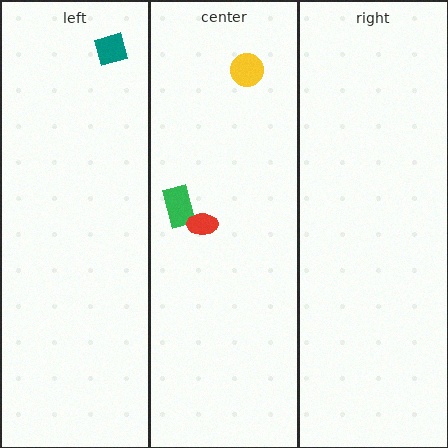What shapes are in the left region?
The teal diamond.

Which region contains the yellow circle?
The center region.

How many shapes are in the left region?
1.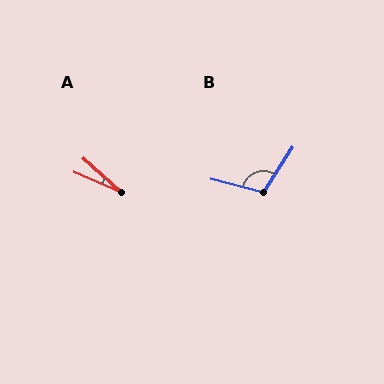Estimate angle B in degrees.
Approximately 108 degrees.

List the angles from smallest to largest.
A (18°), B (108°).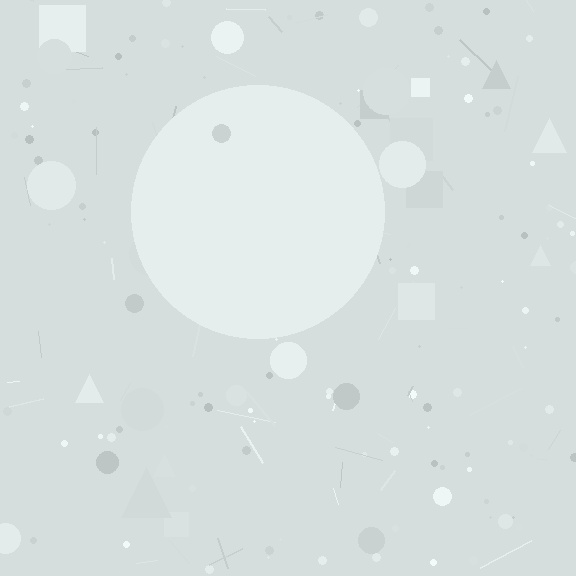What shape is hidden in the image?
A circle is hidden in the image.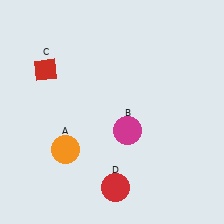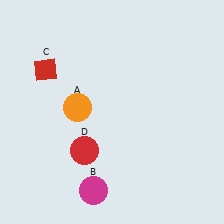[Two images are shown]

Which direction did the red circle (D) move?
The red circle (D) moved up.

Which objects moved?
The objects that moved are: the orange circle (A), the magenta circle (B), the red circle (D).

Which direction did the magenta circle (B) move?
The magenta circle (B) moved down.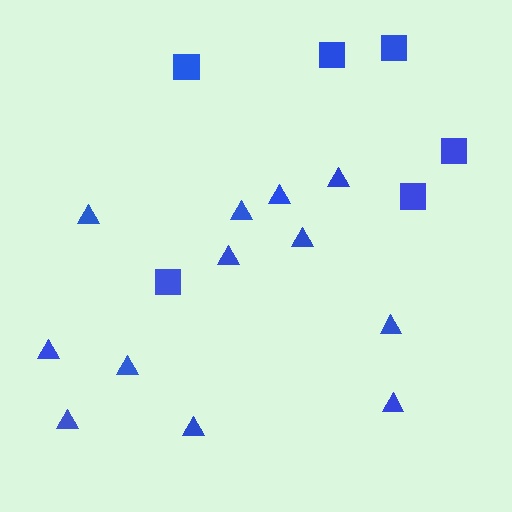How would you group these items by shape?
There are 2 groups: one group of squares (6) and one group of triangles (12).